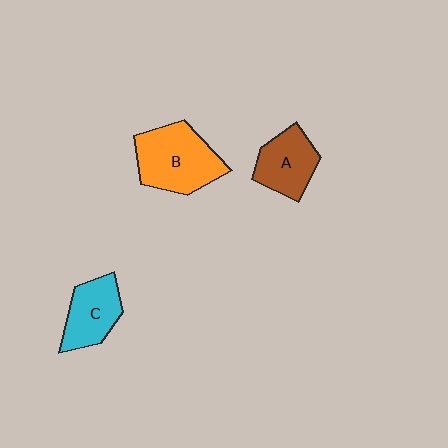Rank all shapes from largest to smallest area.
From largest to smallest: B (orange), C (cyan), A (brown).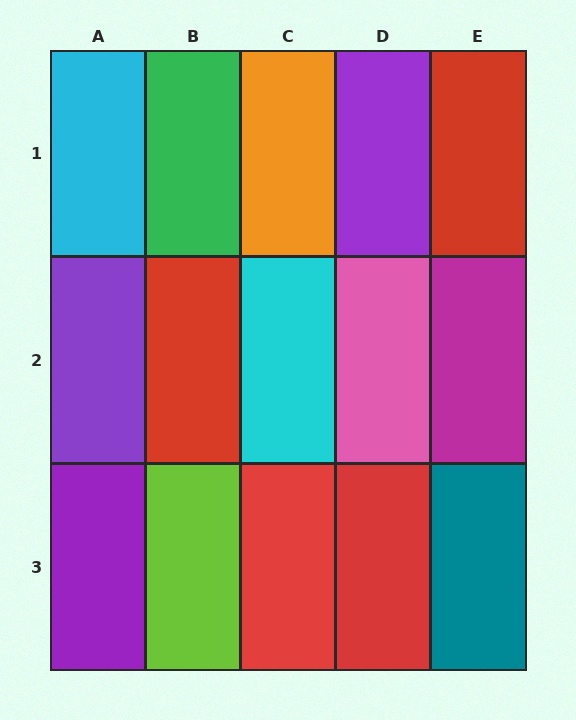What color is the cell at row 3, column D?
Red.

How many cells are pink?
1 cell is pink.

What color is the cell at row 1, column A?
Cyan.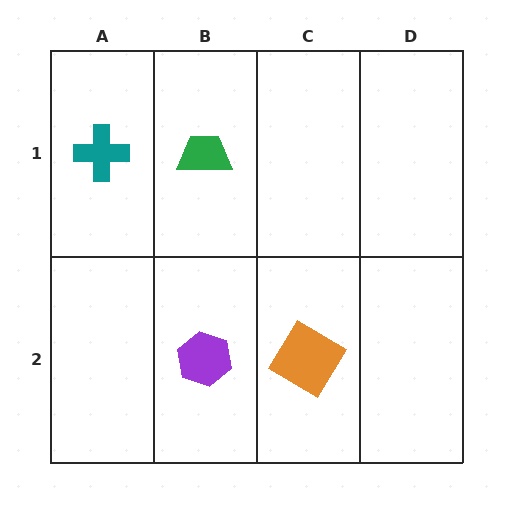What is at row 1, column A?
A teal cross.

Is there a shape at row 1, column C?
No, that cell is empty.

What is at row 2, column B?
A purple hexagon.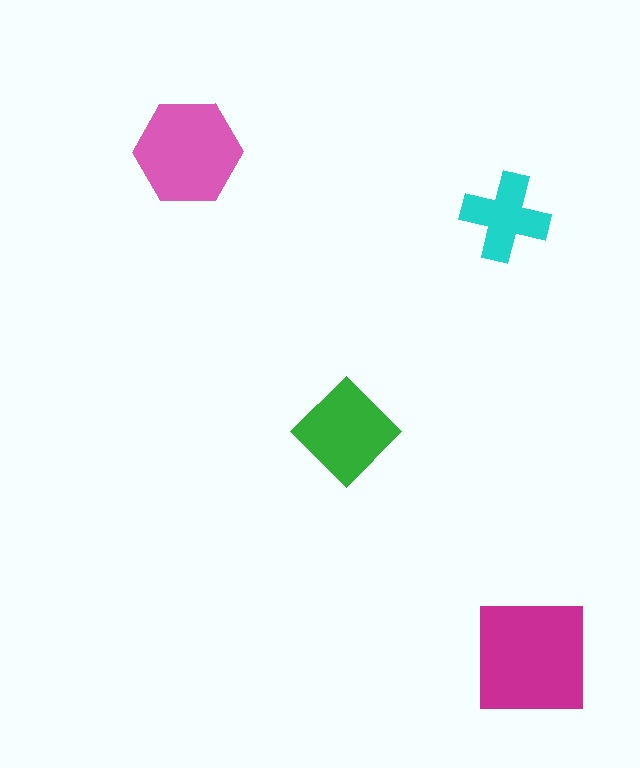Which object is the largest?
The magenta square.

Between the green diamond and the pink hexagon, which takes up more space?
The pink hexagon.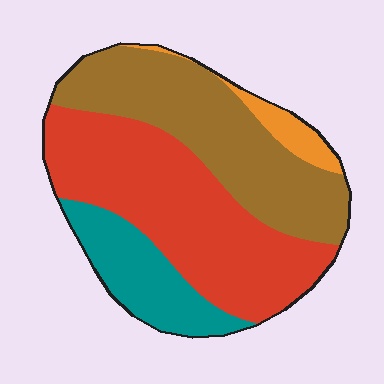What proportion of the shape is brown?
Brown covers about 35% of the shape.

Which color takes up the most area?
Red, at roughly 45%.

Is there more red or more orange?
Red.